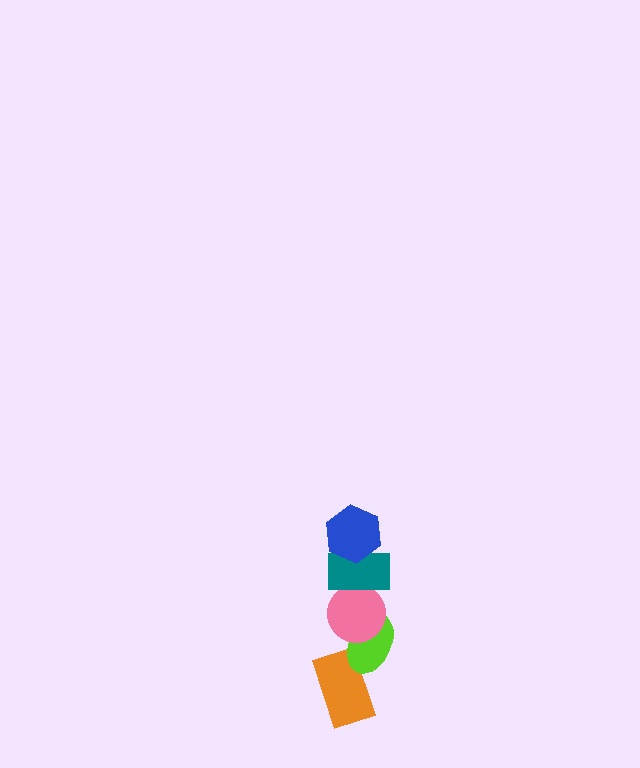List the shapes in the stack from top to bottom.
From top to bottom: the blue hexagon, the teal rectangle, the pink circle, the lime ellipse, the orange rectangle.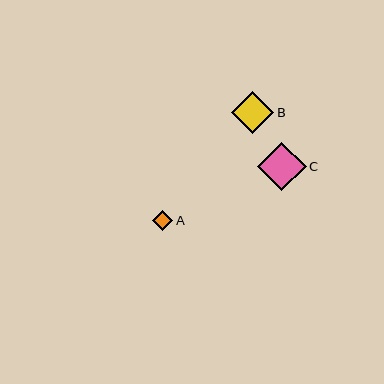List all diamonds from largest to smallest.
From largest to smallest: C, B, A.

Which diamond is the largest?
Diamond C is the largest with a size of approximately 48 pixels.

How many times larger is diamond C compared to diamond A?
Diamond C is approximately 2.4 times the size of diamond A.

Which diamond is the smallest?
Diamond A is the smallest with a size of approximately 20 pixels.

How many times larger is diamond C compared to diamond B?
Diamond C is approximately 1.2 times the size of diamond B.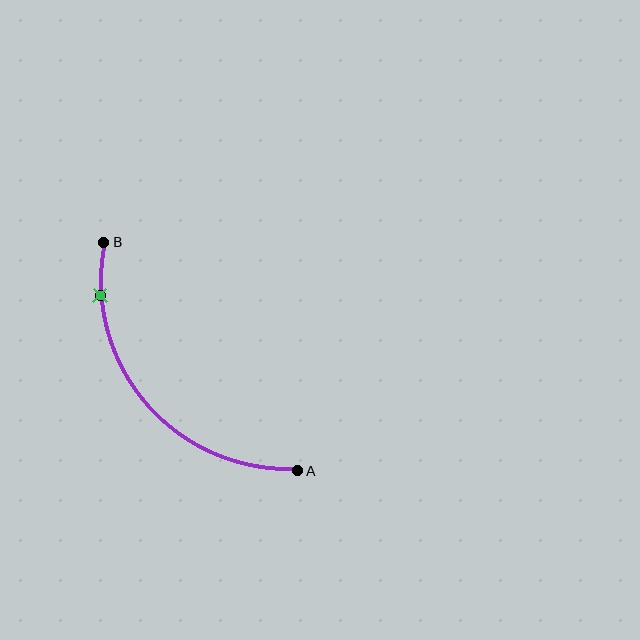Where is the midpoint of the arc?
The arc midpoint is the point on the curve farthest from the straight line joining A and B. It sits below and to the left of that line.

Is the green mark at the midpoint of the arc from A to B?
No. The green mark lies on the arc but is closer to endpoint B. The arc midpoint would be at the point on the curve equidistant along the arc from both A and B.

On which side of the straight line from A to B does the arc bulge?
The arc bulges below and to the left of the straight line connecting A and B.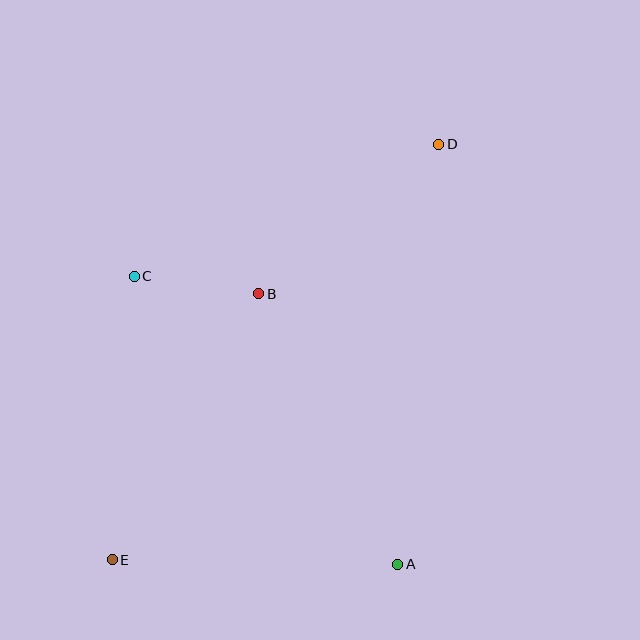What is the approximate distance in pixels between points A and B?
The distance between A and B is approximately 304 pixels.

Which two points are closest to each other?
Points B and C are closest to each other.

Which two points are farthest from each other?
Points D and E are farthest from each other.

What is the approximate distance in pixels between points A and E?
The distance between A and E is approximately 286 pixels.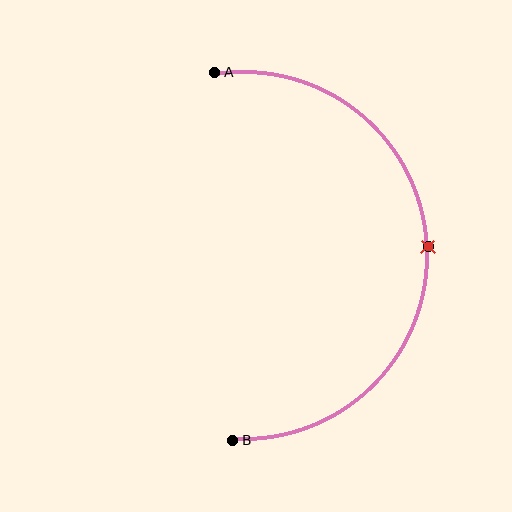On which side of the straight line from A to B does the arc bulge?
The arc bulges to the right of the straight line connecting A and B.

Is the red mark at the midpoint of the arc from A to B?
Yes. The red mark lies on the arc at equal arc-length from both A and B — it is the arc midpoint.